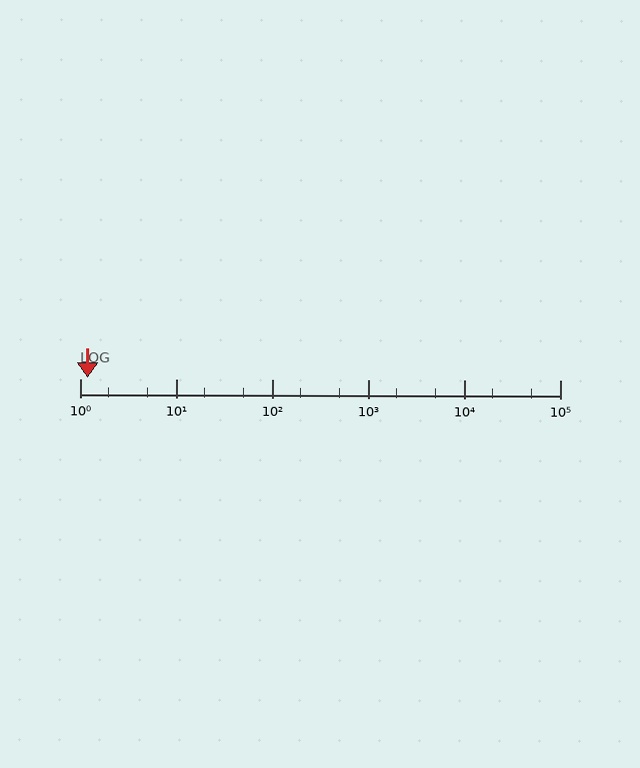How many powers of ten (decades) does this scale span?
The scale spans 5 decades, from 1 to 100000.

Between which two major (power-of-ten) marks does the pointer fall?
The pointer is between 1 and 10.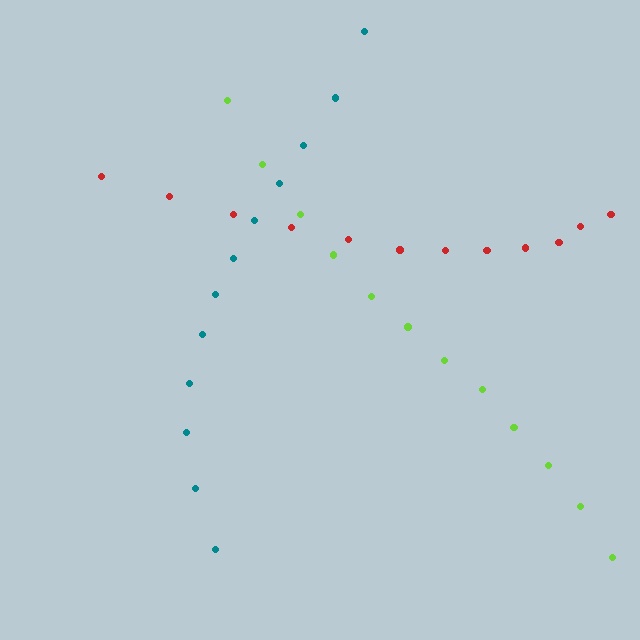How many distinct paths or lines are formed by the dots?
There are 3 distinct paths.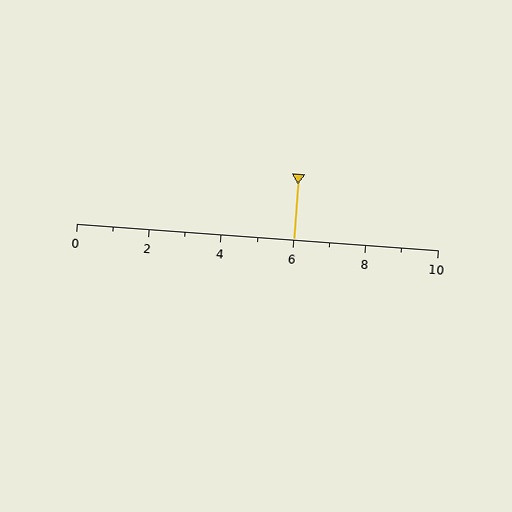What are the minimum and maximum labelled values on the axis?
The axis runs from 0 to 10.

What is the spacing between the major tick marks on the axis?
The major ticks are spaced 2 apart.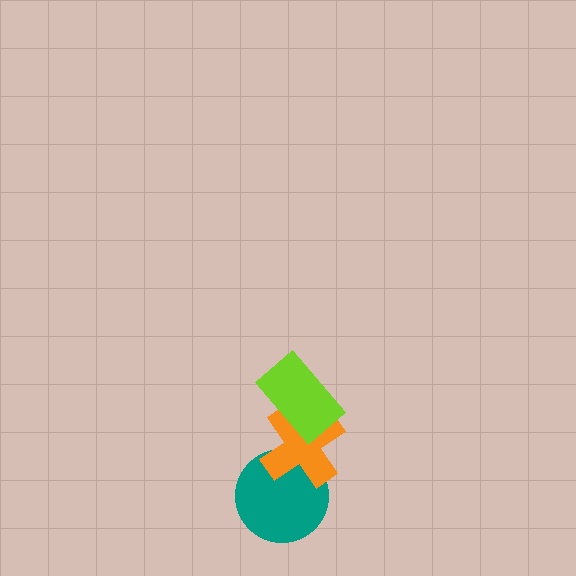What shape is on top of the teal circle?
The orange cross is on top of the teal circle.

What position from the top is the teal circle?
The teal circle is 3rd from the top.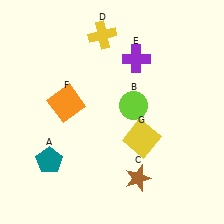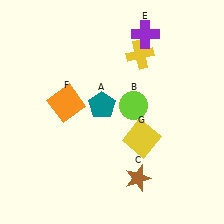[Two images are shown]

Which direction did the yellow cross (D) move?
The yellow cross (D) moved right.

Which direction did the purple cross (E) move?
The purple cross (E) moved up.